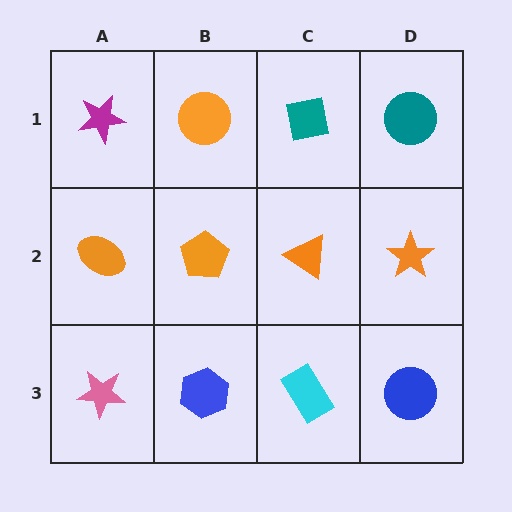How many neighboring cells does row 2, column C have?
4.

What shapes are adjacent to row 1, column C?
An orange triangle (row 2, column C), an orange circle (row 1, column B), a teal circle (row 1, column D).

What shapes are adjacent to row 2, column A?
A magenta star (row 1, column A), a pink star (row 3, column A), an orange pentagon (row 2, column B).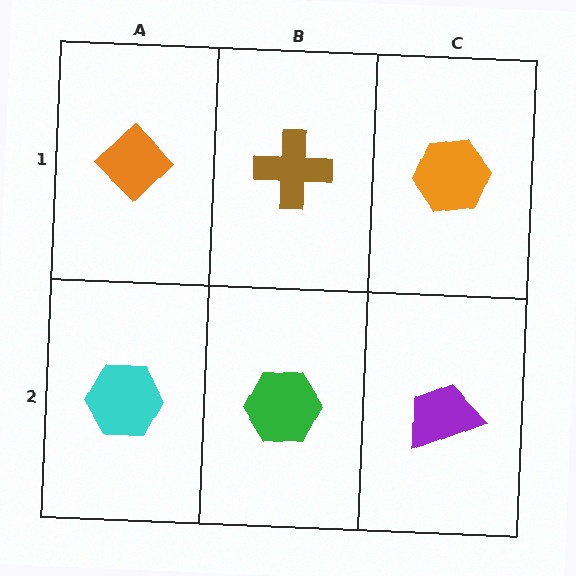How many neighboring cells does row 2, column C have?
2.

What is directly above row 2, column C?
An orange hexagon.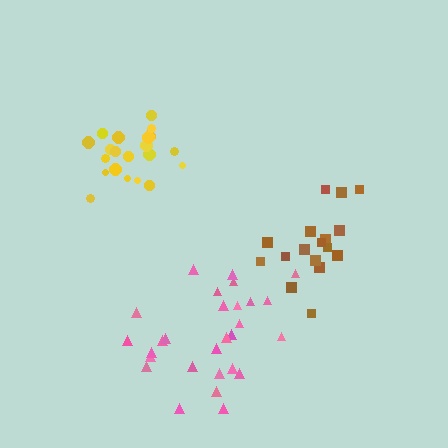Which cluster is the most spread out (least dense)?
Pink.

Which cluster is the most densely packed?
Yellow.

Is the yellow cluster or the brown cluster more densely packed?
Yellow.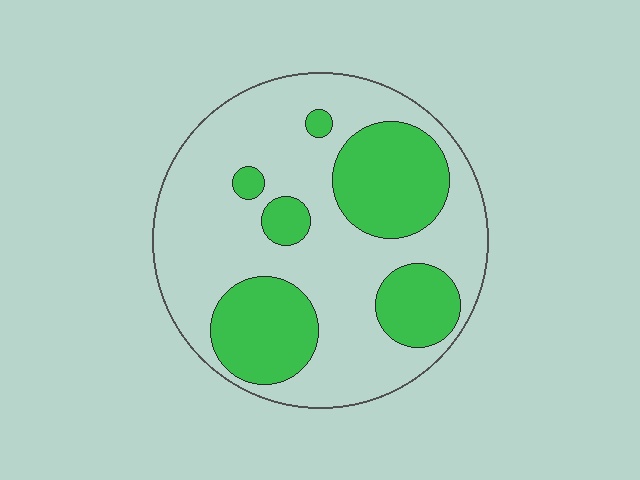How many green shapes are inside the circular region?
6.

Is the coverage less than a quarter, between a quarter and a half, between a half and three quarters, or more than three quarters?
Between a quarter and a half.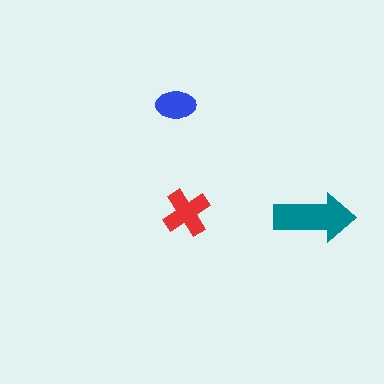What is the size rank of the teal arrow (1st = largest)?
1st.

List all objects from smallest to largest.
The blue ellipse, the red cross, the teal arrow.